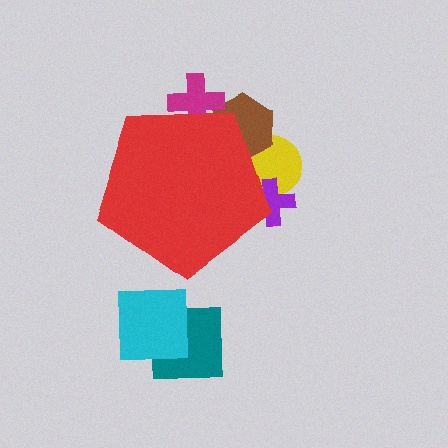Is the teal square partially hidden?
No, the teal square is fully visible.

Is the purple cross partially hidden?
Yes, the purple cross is partially hidden behind the red pentagon.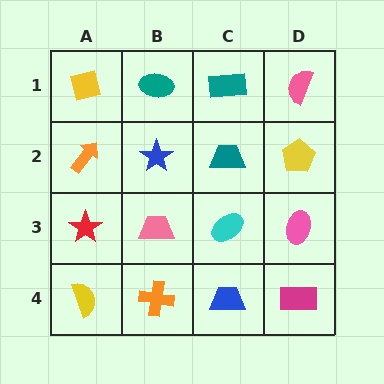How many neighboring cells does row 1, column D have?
2.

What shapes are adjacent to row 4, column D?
A pink ellipse (row 3, column D), a blue trapezoid (row 4, column C).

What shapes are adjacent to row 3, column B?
A blue star (row 2, column B), an orange cross (row 4, column B), a red star (row 3, column A), a cyan ellipse (row 3, column C).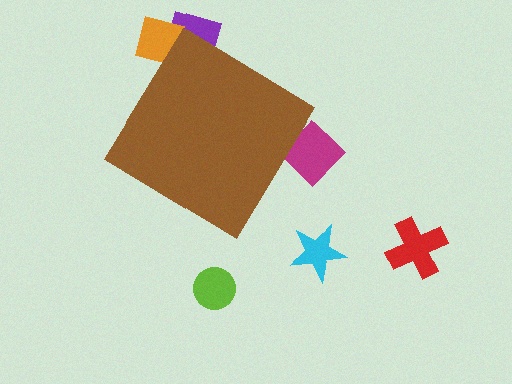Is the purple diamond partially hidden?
Yes, the purple diamond is partially hidden behind the brown diamond.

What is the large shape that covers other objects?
A brown diamond.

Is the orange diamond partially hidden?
Yes, the orange diamond is partially hidden behind the brown diamond.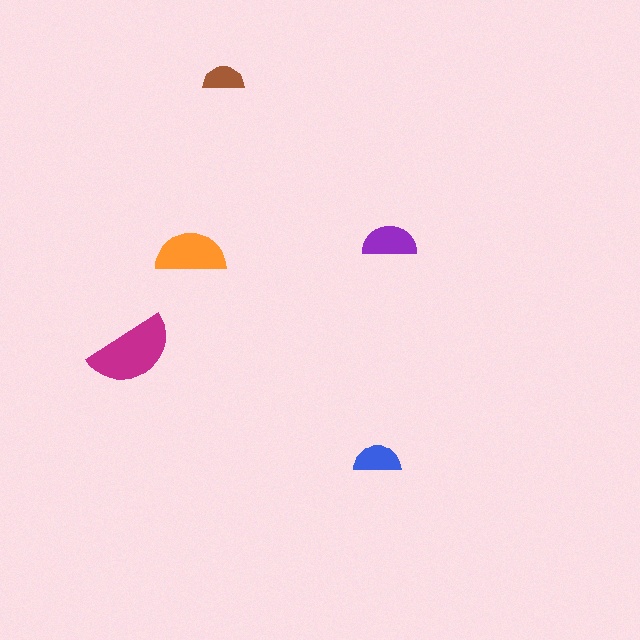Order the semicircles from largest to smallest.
the magenta one, the orange one, the purple one, the blue one, the brown one.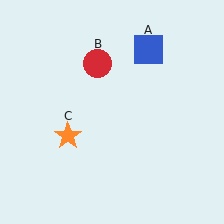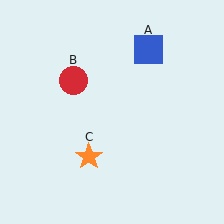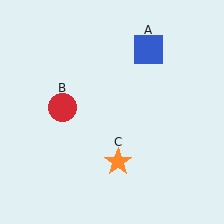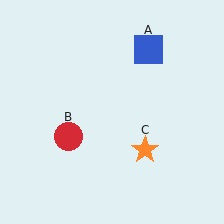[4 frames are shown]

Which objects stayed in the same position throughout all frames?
Blue square (object A) remained stationary.